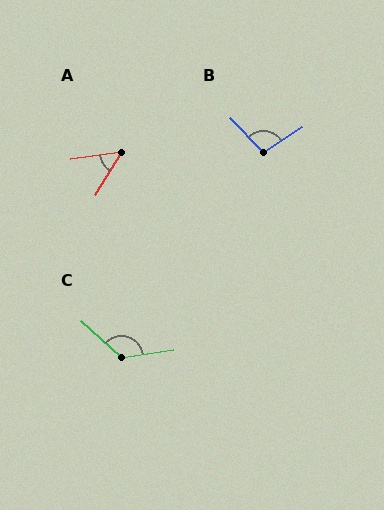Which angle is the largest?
C, at approximately 128 degrees.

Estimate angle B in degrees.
Approximately 100 degrees.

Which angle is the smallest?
A, at approximately 50 degrees.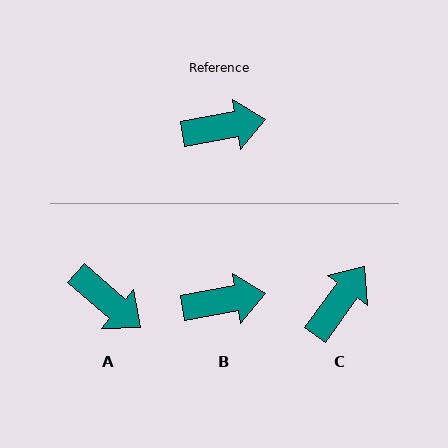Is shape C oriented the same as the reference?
No, it is off by about 44 degrees.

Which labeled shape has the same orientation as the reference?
B.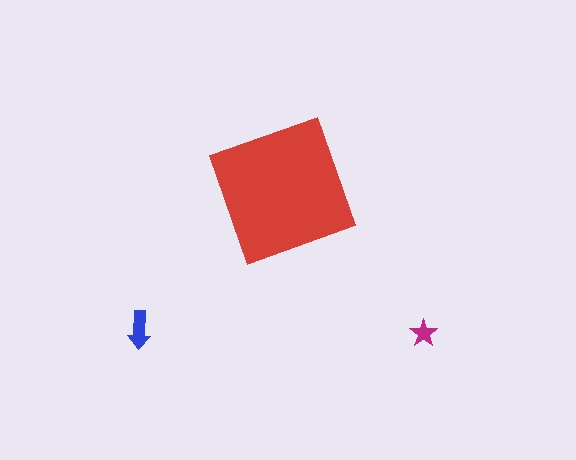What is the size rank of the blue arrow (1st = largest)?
2nd.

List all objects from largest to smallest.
The red square, the blue arrow, the magenta star.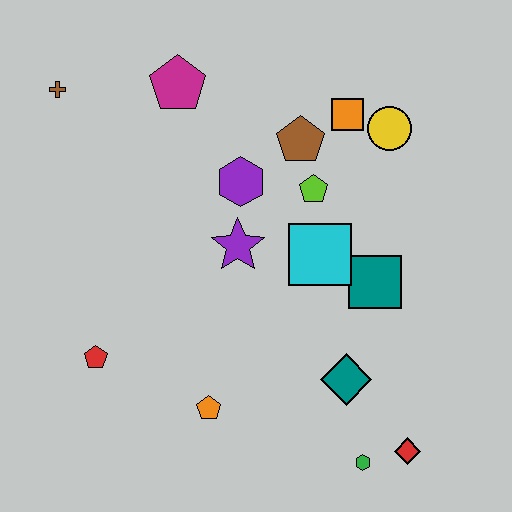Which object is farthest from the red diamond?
The brown cross is farthest from the red diamond.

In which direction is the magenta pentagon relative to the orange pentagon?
The magenta pentagon is above the orange pentagon.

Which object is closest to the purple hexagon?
The purple star is closest to the purple hexagon.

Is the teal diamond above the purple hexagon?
No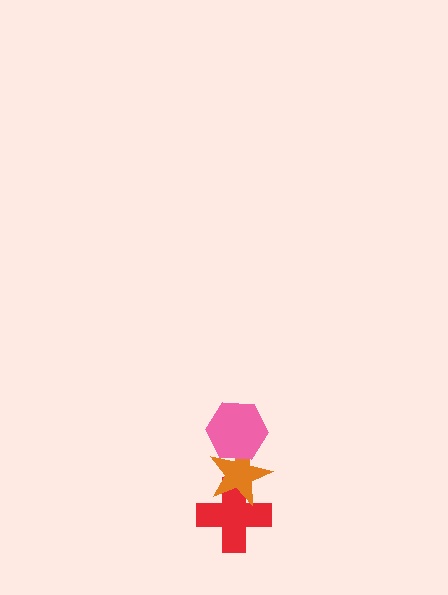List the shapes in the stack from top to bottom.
From top to bottom: the pink hexagon, the orange star, the red cross.